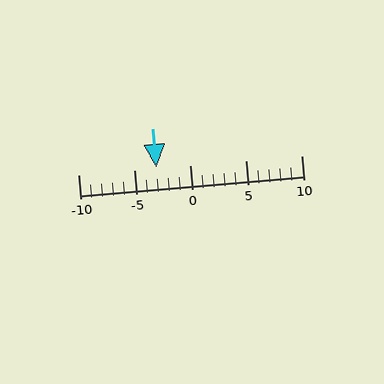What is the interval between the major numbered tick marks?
The major tick marks are spaced 5 units apart.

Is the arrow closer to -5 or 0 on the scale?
The arrow is closer to -5.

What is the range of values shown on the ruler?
The ruler shows values from -10 to 10.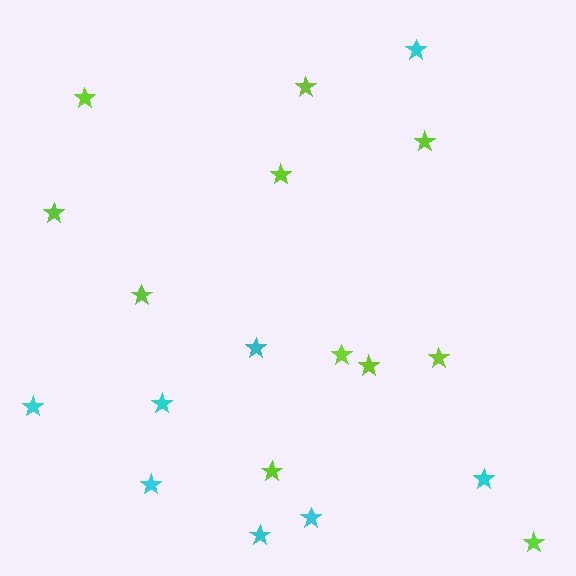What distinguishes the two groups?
There are 2 groups: one group of cyan stars (8) and one group of lime stars (11).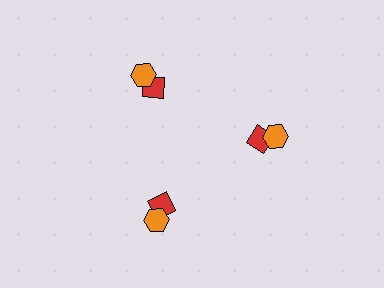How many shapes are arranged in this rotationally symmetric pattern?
There are 6 shapes, arranged in 3 groups of 2.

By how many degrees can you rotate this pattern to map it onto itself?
The pattern maps onto itself every 120 degrees of rotation.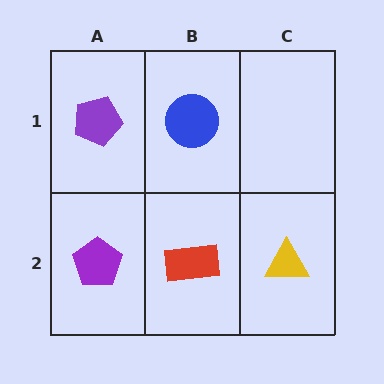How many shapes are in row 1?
2 shapes.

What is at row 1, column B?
A blue circle.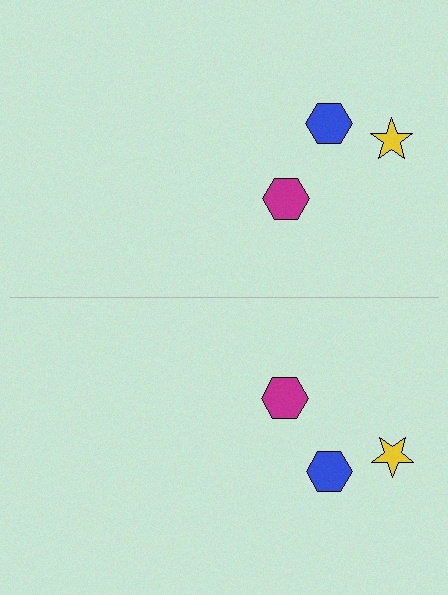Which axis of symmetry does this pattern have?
The pattern has a horizontal axis of symmetry running through the center of the image.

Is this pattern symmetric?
Yes, this pattern has bilateral (reflection) symmetry.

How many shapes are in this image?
There are 6 shapes in this image.